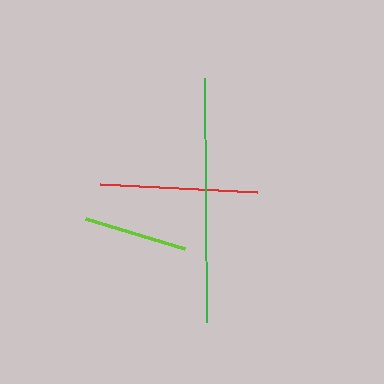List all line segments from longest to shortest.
From longest to shortest: green, red, lime.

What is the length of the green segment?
The green segment is approximately 244 pixels long.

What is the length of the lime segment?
The lime segment is approximately 103 pixels long.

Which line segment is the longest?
The green line is the longest at approximately 244 pixels.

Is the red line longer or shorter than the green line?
The green line is longer than the red line.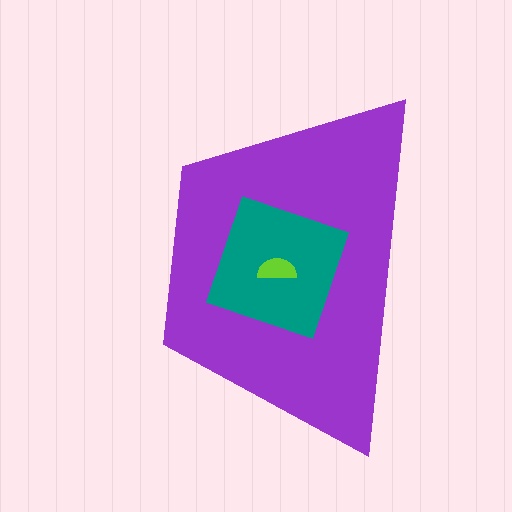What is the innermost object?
The lime semicircle.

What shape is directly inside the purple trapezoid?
The teal diamond.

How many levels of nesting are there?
3.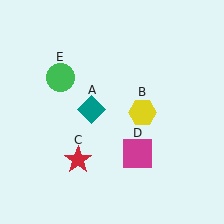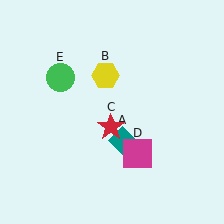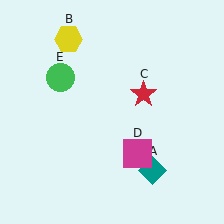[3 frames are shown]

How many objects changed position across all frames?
3 objects changed position: teal diamond (object A), yellow hexagon (object B), red star (object C).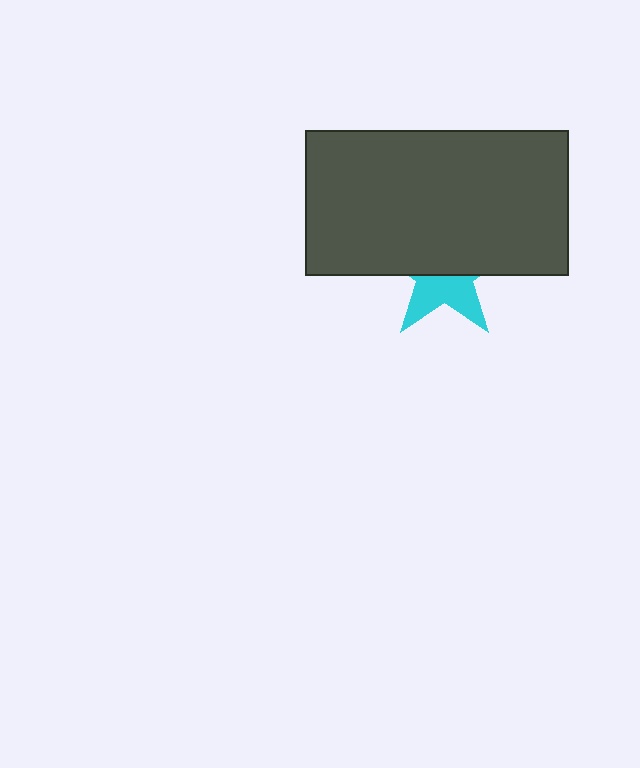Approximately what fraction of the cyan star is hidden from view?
Roughly 57% of the cyan star is hidden behind the dark gray rectangle.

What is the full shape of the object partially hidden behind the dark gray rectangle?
The partially hidden object is a cyan star.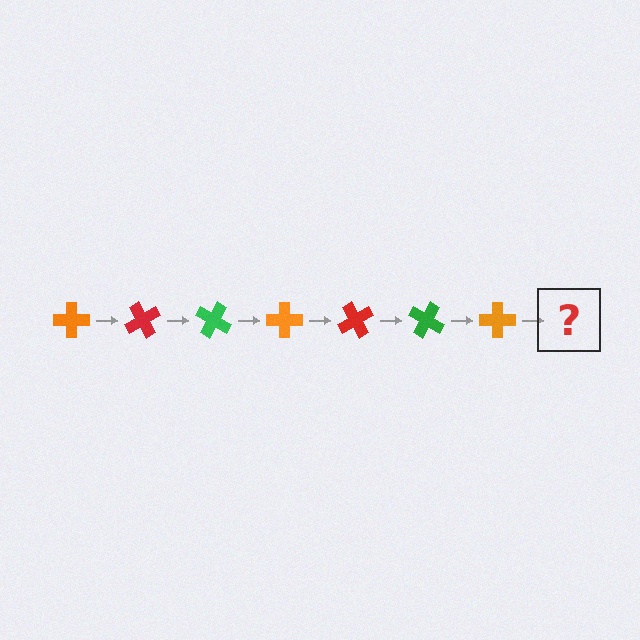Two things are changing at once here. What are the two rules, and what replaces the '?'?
The two rules are that it rotates 60 degrees each step and the color cycles through orange, red, and green. The '?' should be a red cross, rotated 420 degrees from the start.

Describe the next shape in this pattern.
It should be a red cross, rotated 420 degrees from the start.